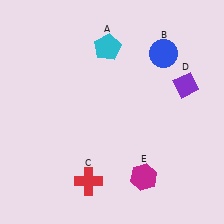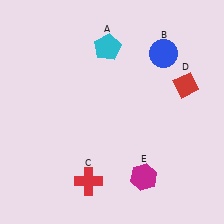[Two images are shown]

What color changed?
The diamond (D) changed from purple in Image 1 to red in Image 2.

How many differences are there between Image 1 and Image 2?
There is 1 difference between the two images.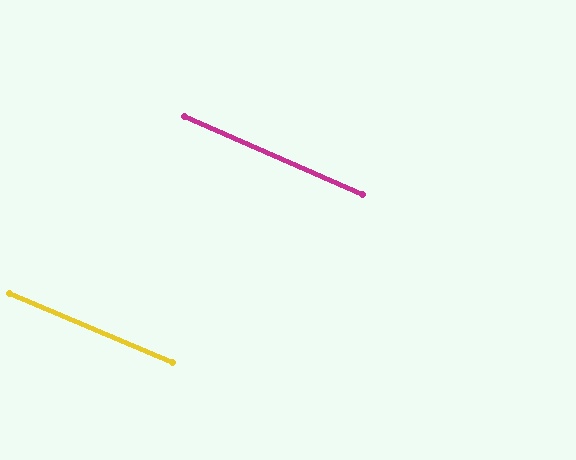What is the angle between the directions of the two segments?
Approximately 1 degree.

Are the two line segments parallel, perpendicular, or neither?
Parallel — their directions differ by only 0.8°.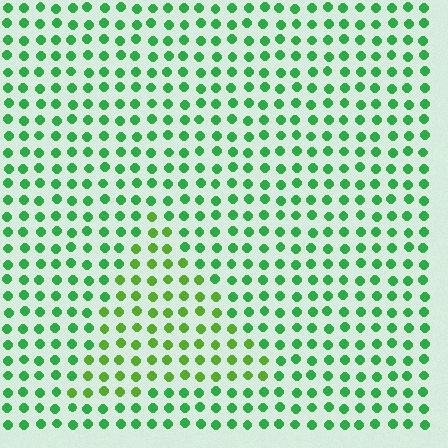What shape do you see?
I see a triangle.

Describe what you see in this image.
The image is filled with small green elements in a uniform arrangement. A triangle-shaped region is visible where the elements are tinted to a slightly different hue, forming a subtle color boundary.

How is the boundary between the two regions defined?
The boundary is defined purely by a slight shift in hue (about 30 degrees). Spacing, size, and orientation are identical on both sides.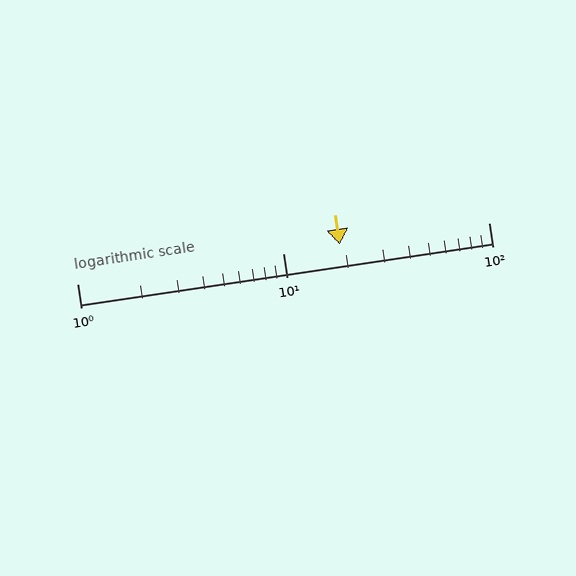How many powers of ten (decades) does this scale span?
The scale spans 2 decades, from 1 to 100.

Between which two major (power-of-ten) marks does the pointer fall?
The pointer is between 10 and 100.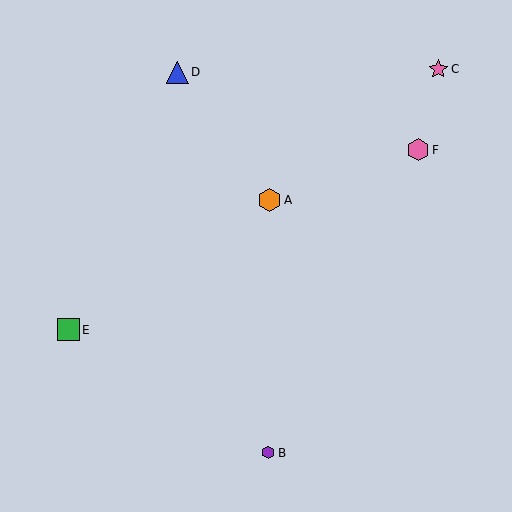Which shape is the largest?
The orange hexagon (labeled A) is the largest.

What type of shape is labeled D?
Shape D is a blue triangle.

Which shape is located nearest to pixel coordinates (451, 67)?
The pink star (labeled C) at (438, 69) is nearest to that location.